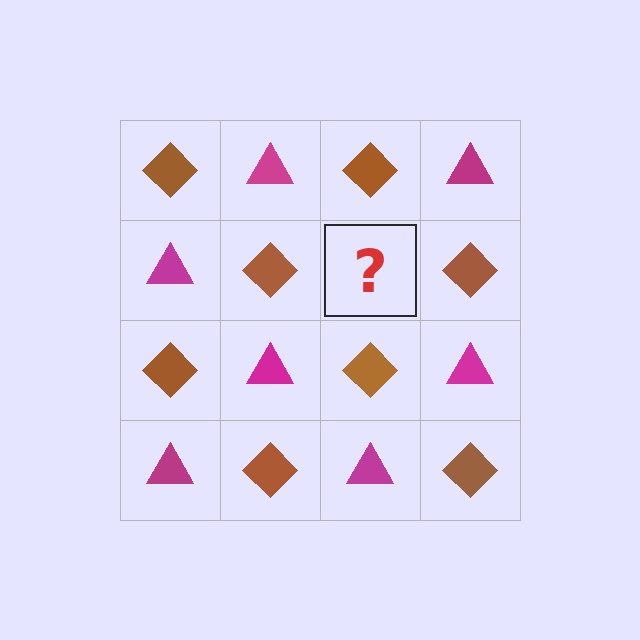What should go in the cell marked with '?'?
The missing cell should contain a magenta triangle.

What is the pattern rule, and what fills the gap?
The rule is that it alternates brown diamond and magenta triangle in a checkerboard pattern. The gap should be filled with a magenta triangle.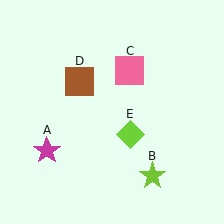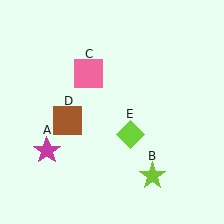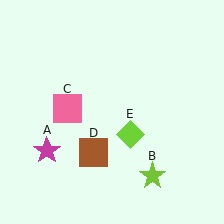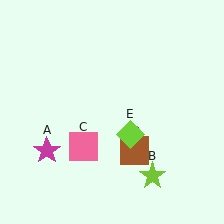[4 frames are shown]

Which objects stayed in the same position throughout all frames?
Magenta star (object A) and lime star (object B) and lime diamond (object E) remained stationary.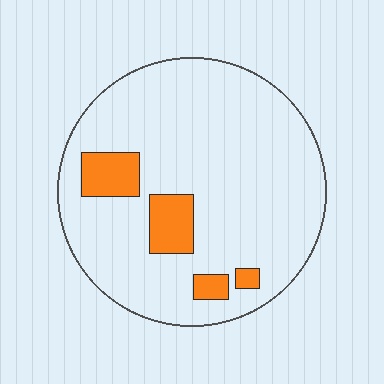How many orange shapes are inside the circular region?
4.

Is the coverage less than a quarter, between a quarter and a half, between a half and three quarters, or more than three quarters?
Less than a quarter.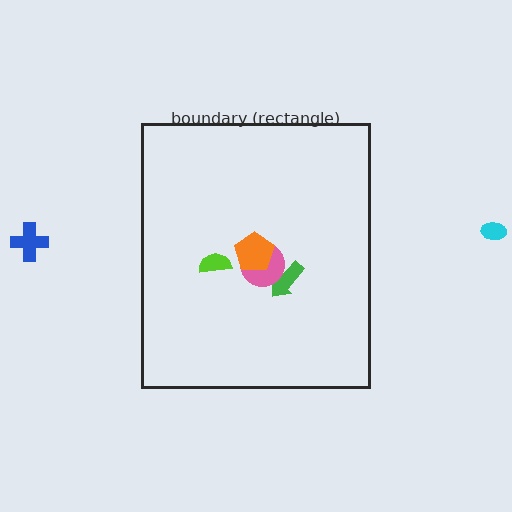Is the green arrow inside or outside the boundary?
Inside.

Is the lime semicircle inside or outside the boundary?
Inside.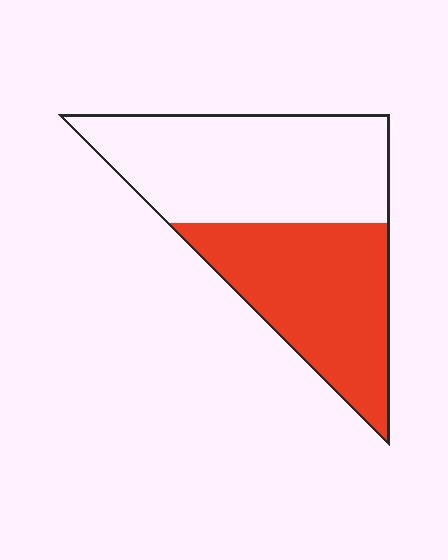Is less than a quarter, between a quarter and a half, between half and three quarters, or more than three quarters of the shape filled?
Between a quarter and a half.